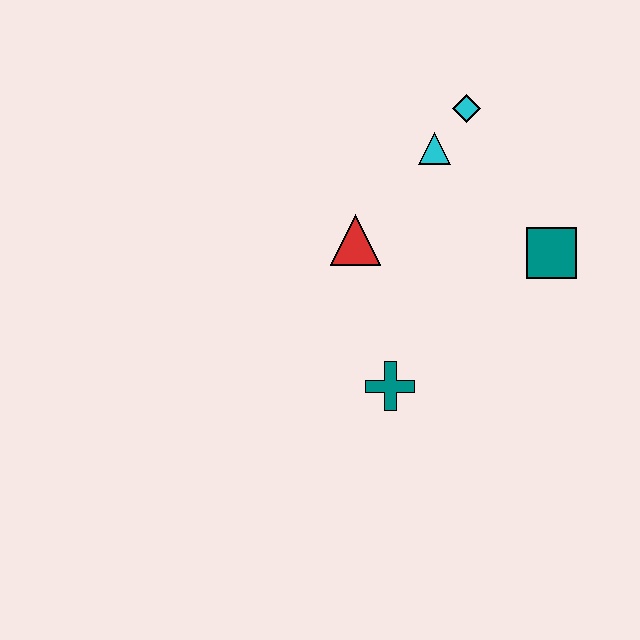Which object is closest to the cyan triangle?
The cyan diamond is closest to the cyan triangle.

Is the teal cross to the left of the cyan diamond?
Yes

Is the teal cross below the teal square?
Yes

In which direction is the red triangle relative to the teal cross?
The red triangle is above the teal cross.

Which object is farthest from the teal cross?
The cyan diamond is farthest from the teal cross.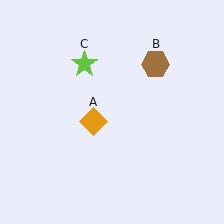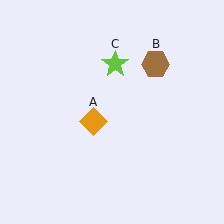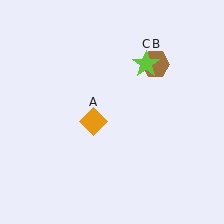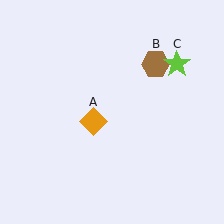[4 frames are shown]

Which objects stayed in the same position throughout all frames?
Orange diamond (object A) and brown hexagon (object B) remained stationary.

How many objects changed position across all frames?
1 object changed position: lime star (object C).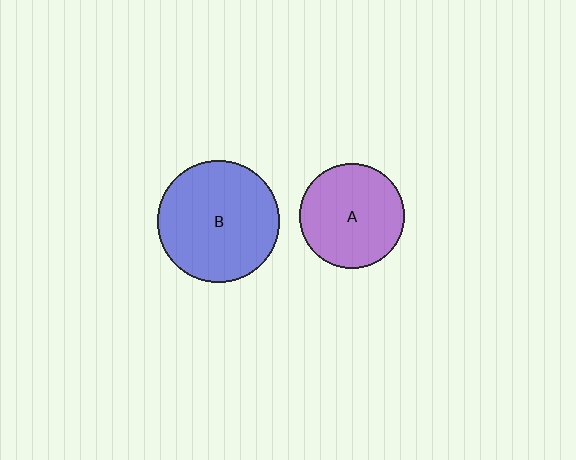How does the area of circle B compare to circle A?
Approximately 1.4 times.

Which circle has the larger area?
Circle B (blue).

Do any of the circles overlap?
No, none of the circles overlap.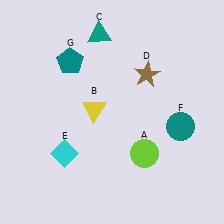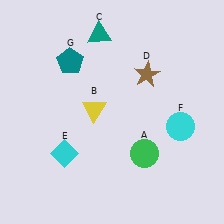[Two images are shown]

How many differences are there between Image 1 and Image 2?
There are 2 differences between the two images.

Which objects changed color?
A changed from lime to green. F changed from teal to cyan.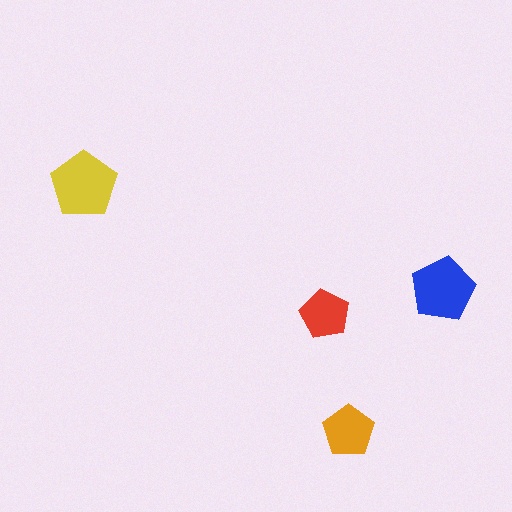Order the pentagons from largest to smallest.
the yellow one, the blue one, the orange one, the red one.